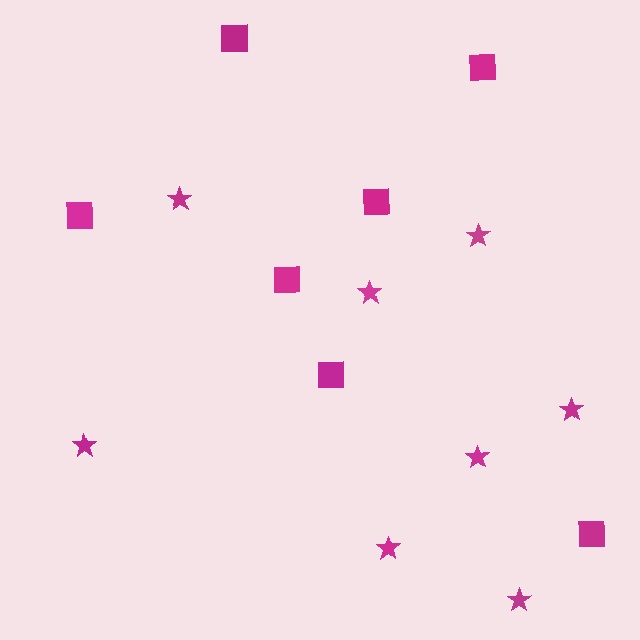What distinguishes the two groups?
There are 2 groups: one group of stars (8) and one group of squares (7).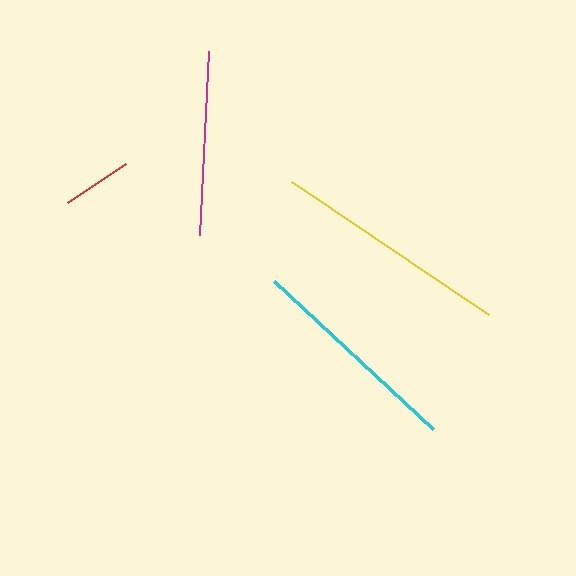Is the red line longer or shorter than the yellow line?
The yellow line is longer than the red line.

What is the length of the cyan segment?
The cyan segment is approximately 217 pixels long.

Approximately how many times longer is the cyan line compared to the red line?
The cyan line is approximately 3.1 times the length of the red line.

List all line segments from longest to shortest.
From longest to shortest: yellow, cyan, magenta, red.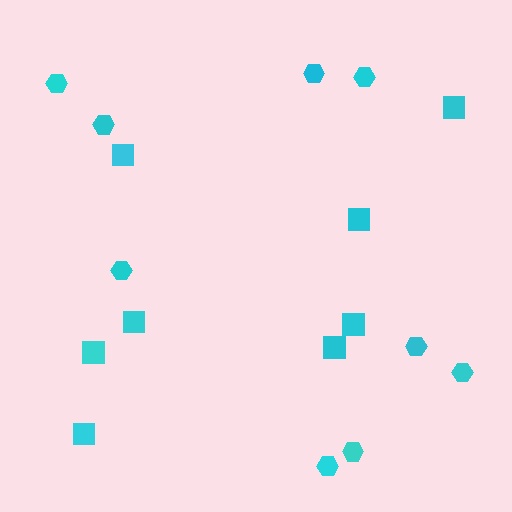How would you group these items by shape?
There are 2 groups: one group of hexagons (9) and one group of squares (8).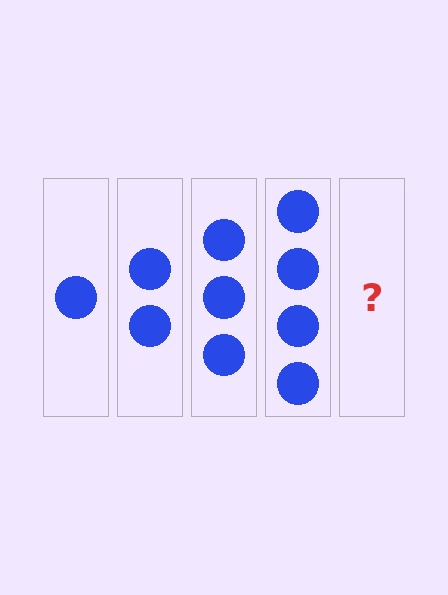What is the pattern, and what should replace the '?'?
The pattern is that each step adds one more circle. The '?' should be 5 circles.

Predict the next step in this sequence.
The next step is 5 circles.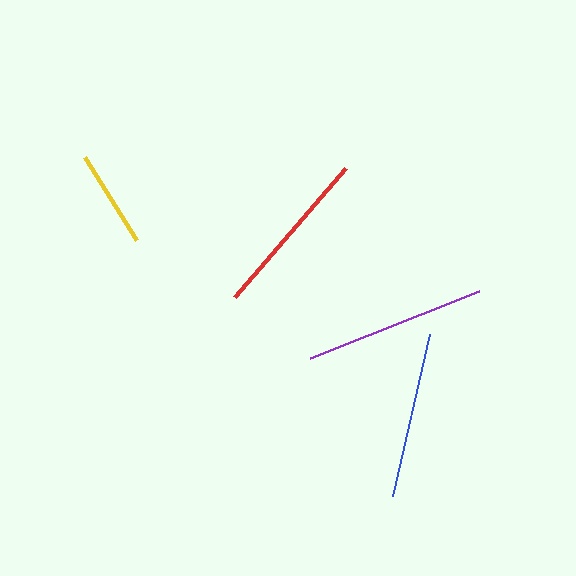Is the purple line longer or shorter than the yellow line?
The purple line is longer than the yellow line.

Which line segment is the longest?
The purple line is the longest at approximately 182 pixels.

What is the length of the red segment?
The red segment is approximately 170 pixels long.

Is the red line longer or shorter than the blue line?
The red line is longer than the blue line.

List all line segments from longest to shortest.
From longest to shortest: purple, red, blue, yellow.